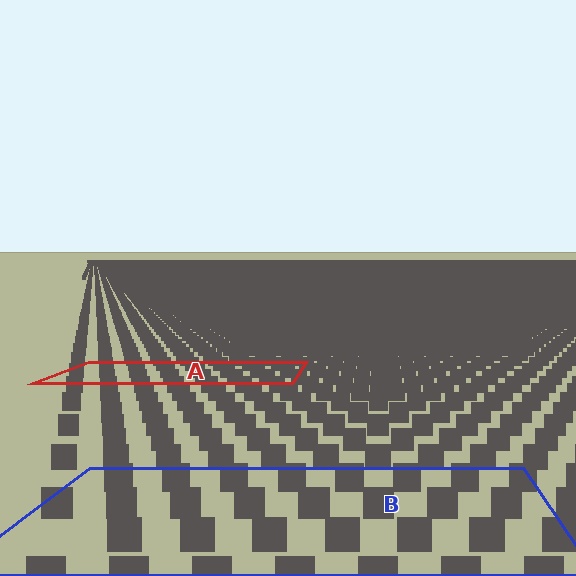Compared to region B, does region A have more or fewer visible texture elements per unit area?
Region A has more texture elements per unit area — they are packed more densely because it is farther away.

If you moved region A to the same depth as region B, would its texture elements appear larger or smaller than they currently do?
They would appear larger. At a closer depth, the same texture elements are projected at a bigger on-screen size.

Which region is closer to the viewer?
Region B is closer. The texture elements there are larger and more spread out.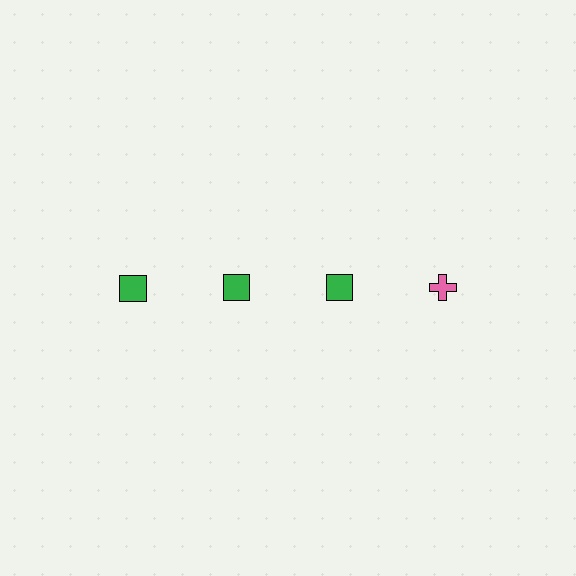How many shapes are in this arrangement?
There are 4 shapes arranged in a grid pattern.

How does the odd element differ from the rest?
It differs in both color (pink instead of green) and shape (cross instead of square).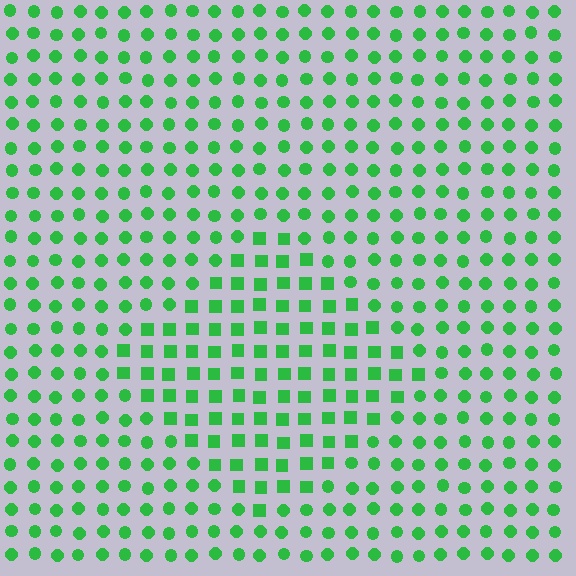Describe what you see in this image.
The image is filled with small green elements arranged in a uniform grid. A diamond-shaped region contains squares, while the surrounding area contains circles. The boundary is defined purely by the change in element shape.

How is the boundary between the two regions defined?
The boundary is defined by a change in element shape: squares inside vs. circles outside. All elements share the same color and spacing.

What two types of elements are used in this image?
The image uses squares inside the diamond region and circles outside it.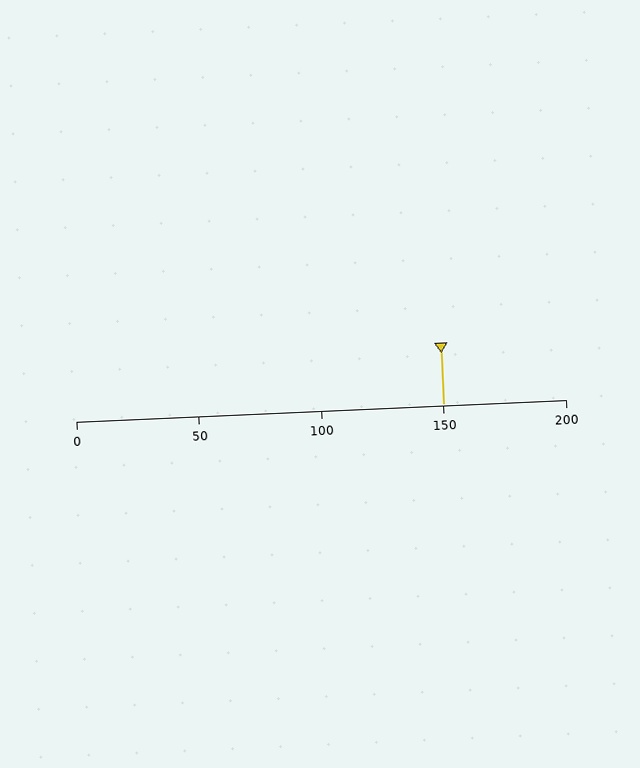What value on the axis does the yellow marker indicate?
The marker indicates approximately 150.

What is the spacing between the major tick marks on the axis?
The major ticks are spaced 50 apart.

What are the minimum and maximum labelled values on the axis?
The axis runs from 0 to 200.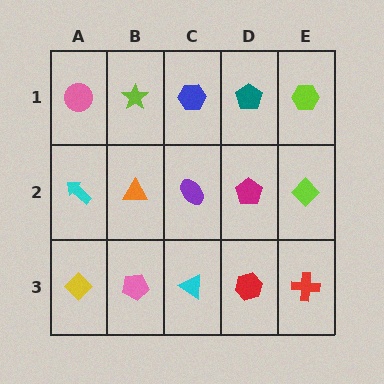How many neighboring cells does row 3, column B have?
3.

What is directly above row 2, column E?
A lime hexagon.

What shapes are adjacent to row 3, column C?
A purple ellipse (row 2, column C), a pink pentagon (row 3, column B), a red hexagon (row 3, column D).